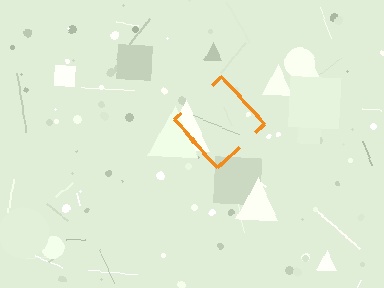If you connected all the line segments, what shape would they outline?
They would outline a diamond.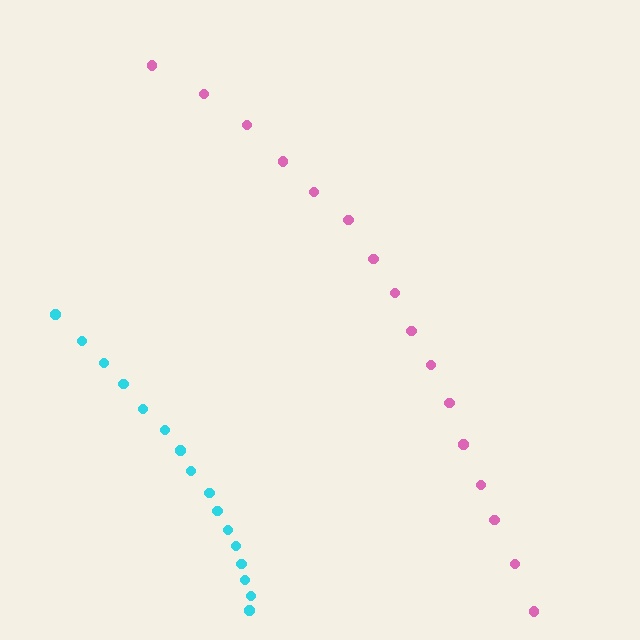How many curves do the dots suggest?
There are 2 distinct paths.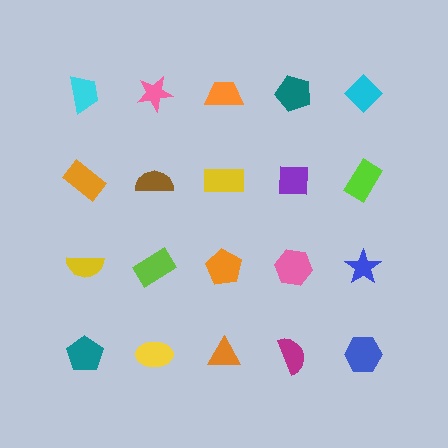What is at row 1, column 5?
A cyan diamond.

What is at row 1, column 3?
An orange trapezoid.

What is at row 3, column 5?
A blue star.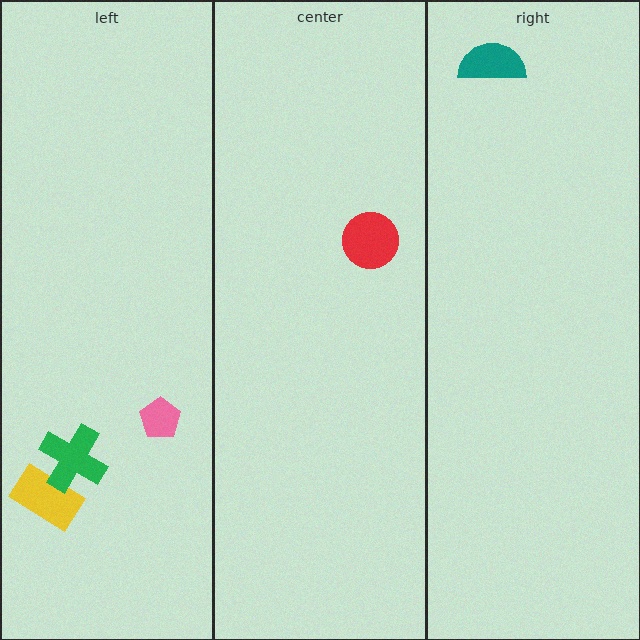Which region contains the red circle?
The center region.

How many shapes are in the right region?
1.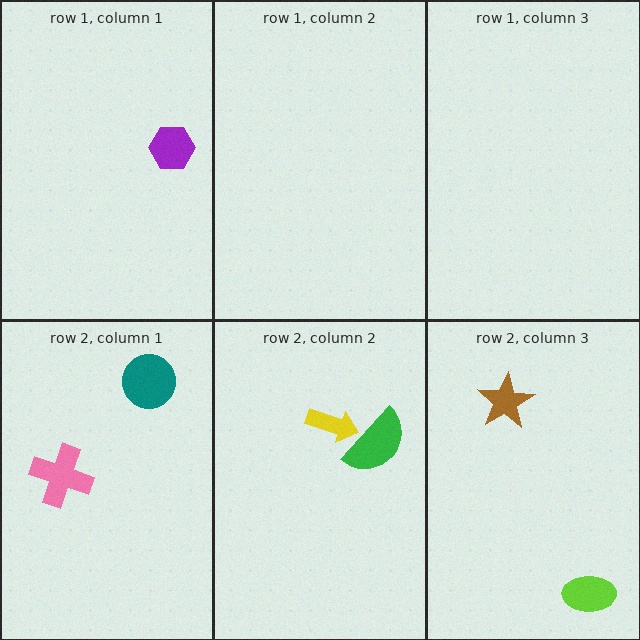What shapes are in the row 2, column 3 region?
The brown star, the lime ellipse.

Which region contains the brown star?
The row 2, column 3 region.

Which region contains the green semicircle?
The row 2, column 2 region.